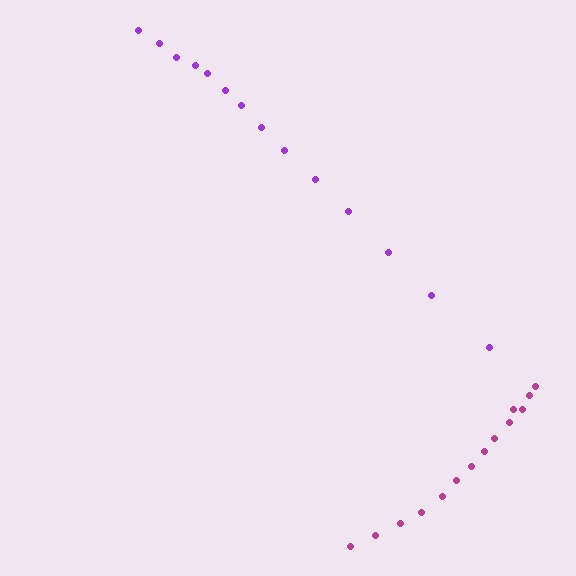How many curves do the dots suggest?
There are 2 distinct paths.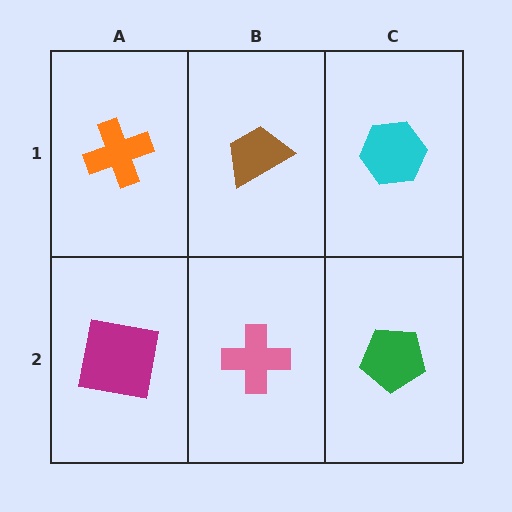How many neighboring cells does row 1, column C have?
2.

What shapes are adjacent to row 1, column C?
A green pentagon (row 2, column C), a brown trapezoid (row 1, column B).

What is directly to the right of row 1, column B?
A cyan hexagon.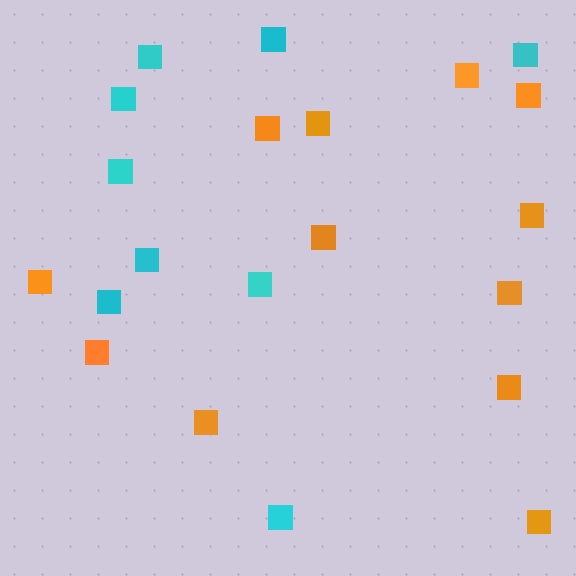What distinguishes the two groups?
There are 2 groups: one group of orange squares (12) and one group of cyan squares (9).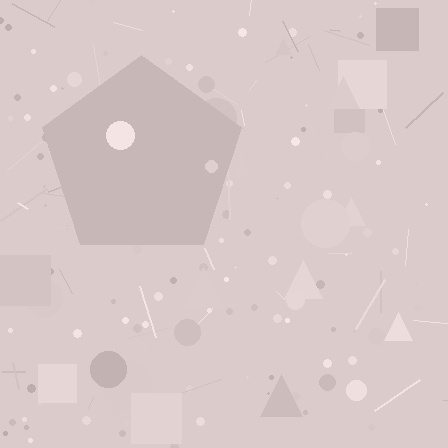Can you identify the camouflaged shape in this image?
The camouflaged shape is a pentagon.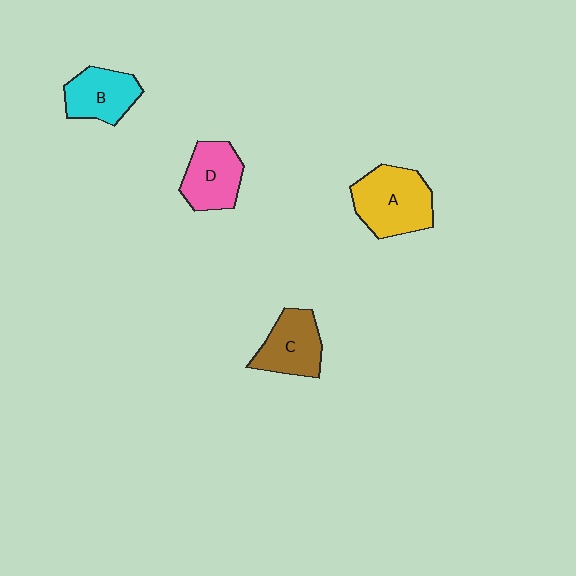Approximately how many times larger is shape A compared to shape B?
Approximately 1.4 times.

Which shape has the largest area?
Shape A (yellow).